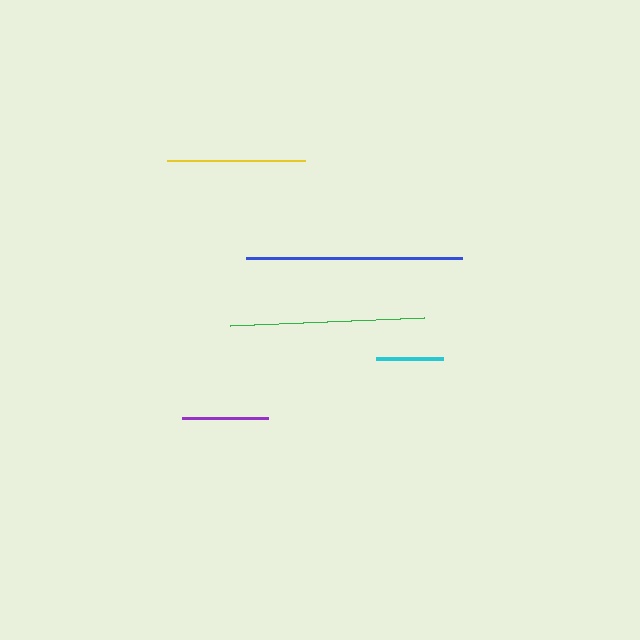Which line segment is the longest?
The blue line is the longest at approximately 217 pixels.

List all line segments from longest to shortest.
From longest to shortest: blue, green, yellow, purple, cyan.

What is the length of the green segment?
The green segment is approximately 194 pixels long.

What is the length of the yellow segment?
The yellow segment is approximately 138 pixels long.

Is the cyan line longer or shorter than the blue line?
The blue line is longer than the cyan line.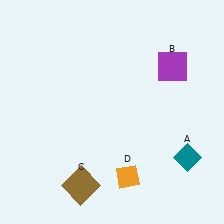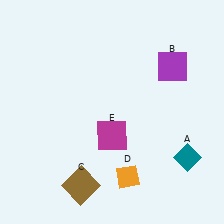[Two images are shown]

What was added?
A magenta square (E) was added in Image 2.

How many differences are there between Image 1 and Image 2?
There is 1 difference between the two images.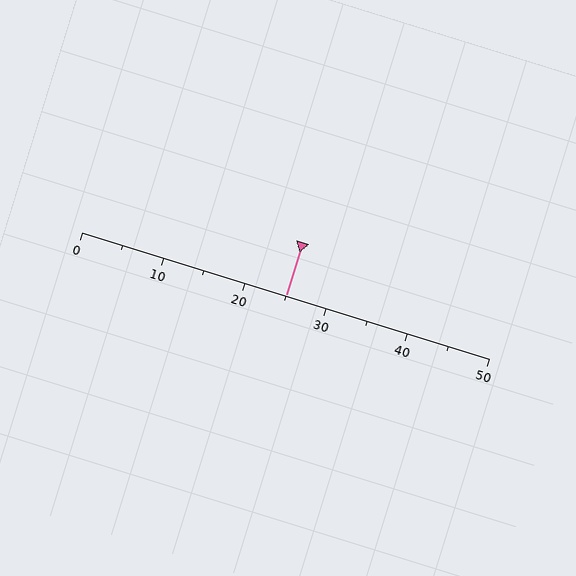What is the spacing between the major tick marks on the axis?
The major ticks are spaced 10 apart.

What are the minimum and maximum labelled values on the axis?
The axis runs from 0 to 50.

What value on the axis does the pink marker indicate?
The marker indicates approximately 25.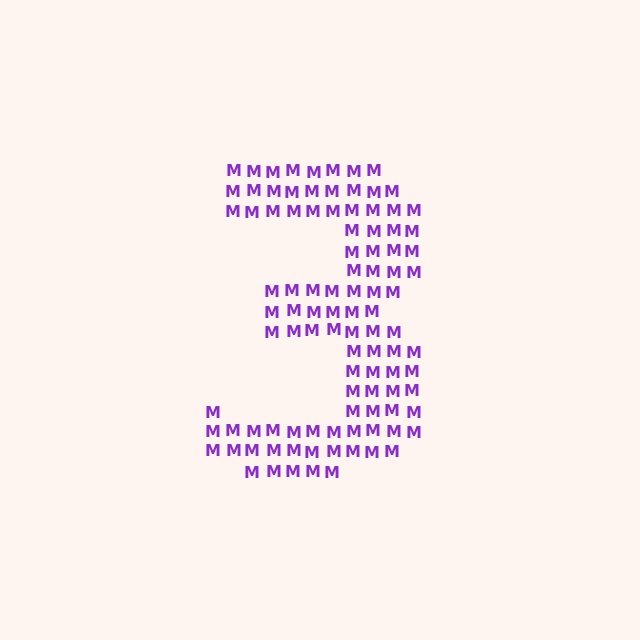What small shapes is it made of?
It is made of small letter M's.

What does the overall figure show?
The overall figure shows the digit 3.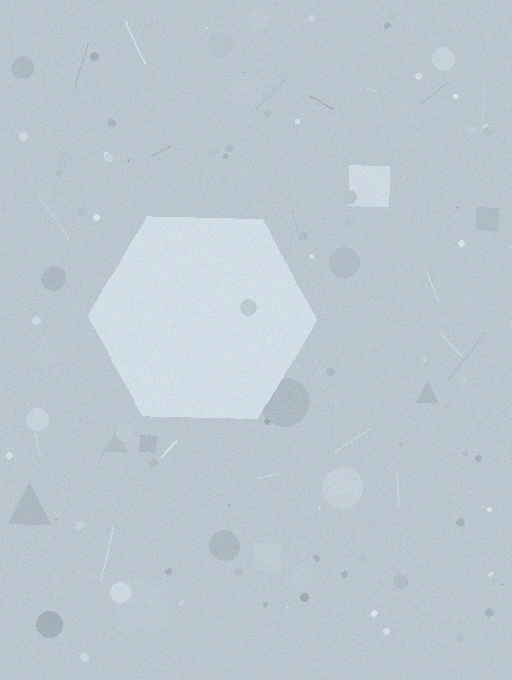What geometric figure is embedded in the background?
A hexagon is embedded in the background.